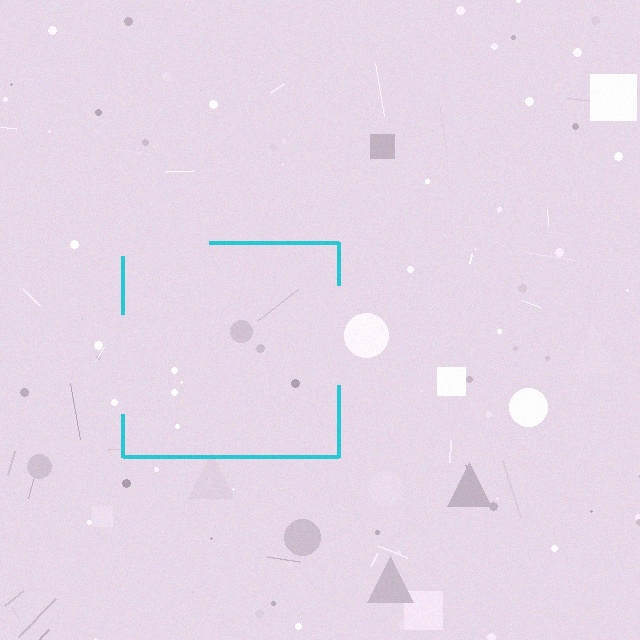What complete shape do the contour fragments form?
The contour fragments form a square.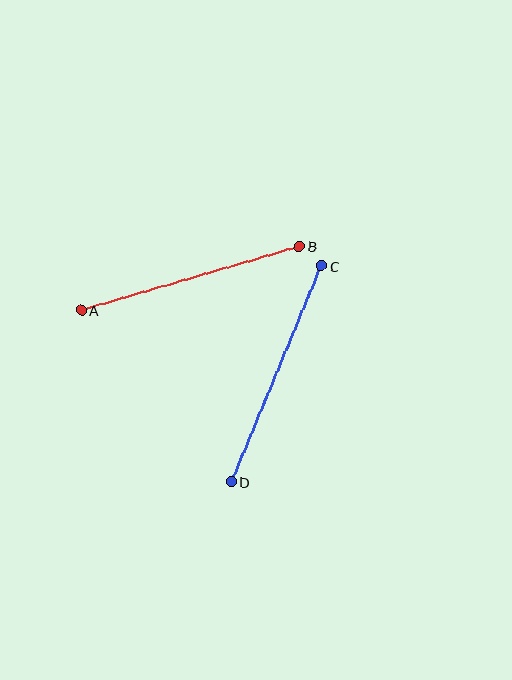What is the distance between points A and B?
The distance is approximately 227 pixels.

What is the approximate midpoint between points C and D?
The midpoint is at approximately (276, 374) pixels.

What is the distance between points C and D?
The distance is approximately 234 pixels.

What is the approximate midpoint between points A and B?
The midpoint is at approximately (190, 278) pixels.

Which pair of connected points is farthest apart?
Points C and D are farthest apart.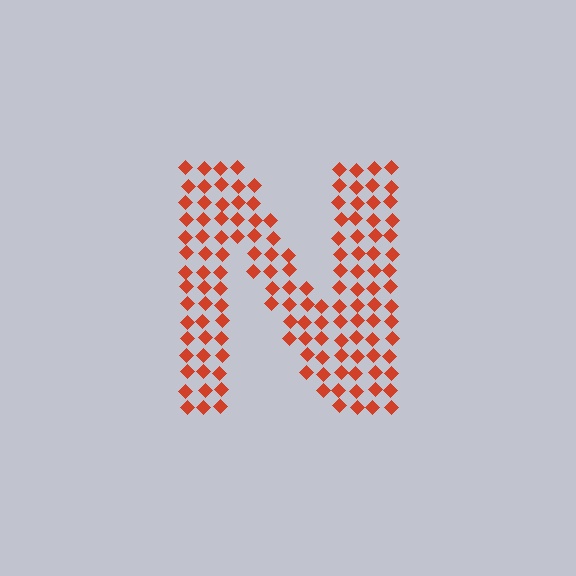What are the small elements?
The small elements are diamonds.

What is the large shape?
The large shape is the letter N.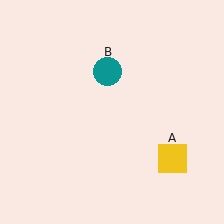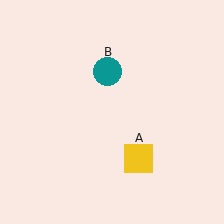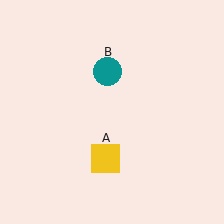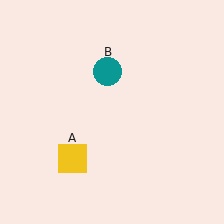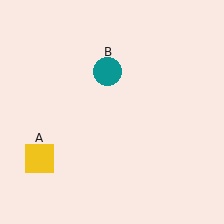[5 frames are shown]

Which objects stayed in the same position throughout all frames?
Teal circle (object B) remained stationary.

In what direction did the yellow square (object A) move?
The yellow square (object A) moved left.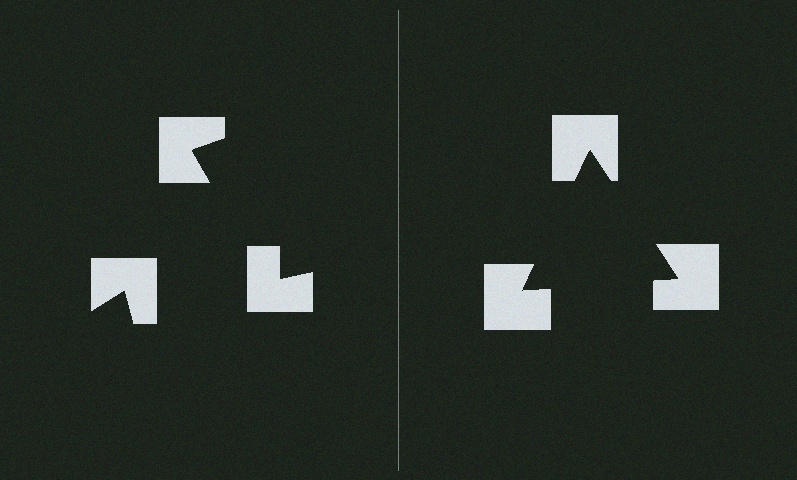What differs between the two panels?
The notched squares are positioned identically on both sides; only the wedge orientations differ. On the right they align to a triangle; on the left they are misaligned.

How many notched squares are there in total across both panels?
6 — 3 on each side.